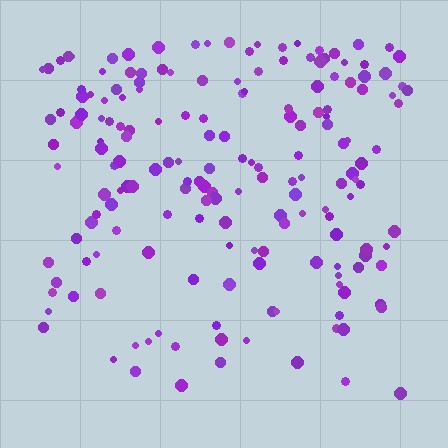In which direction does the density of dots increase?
From bottom to top, with the top side densest.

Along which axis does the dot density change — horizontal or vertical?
Vertical.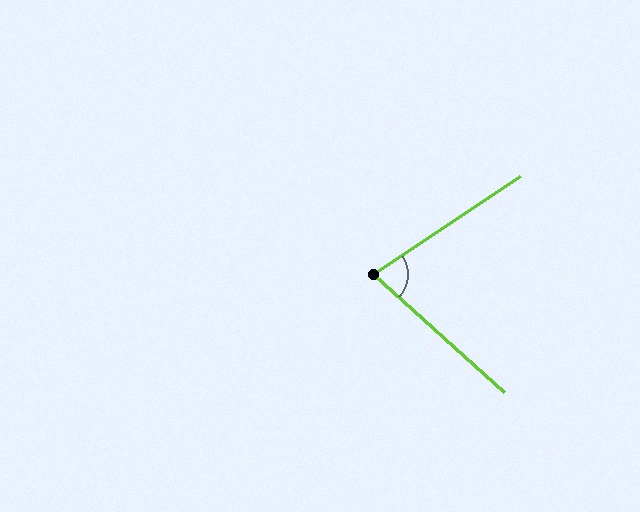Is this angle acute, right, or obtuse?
It is acute.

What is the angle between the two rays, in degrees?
Approximately 76 degrees.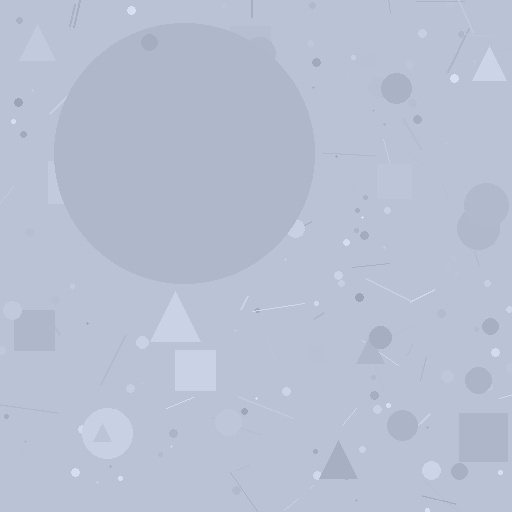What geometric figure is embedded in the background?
A circle is embedded in the background.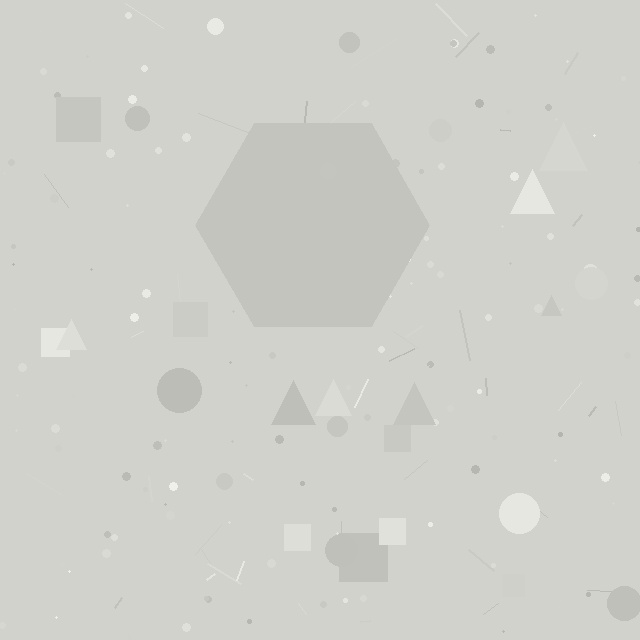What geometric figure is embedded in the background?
A hexagon is embedded in the background.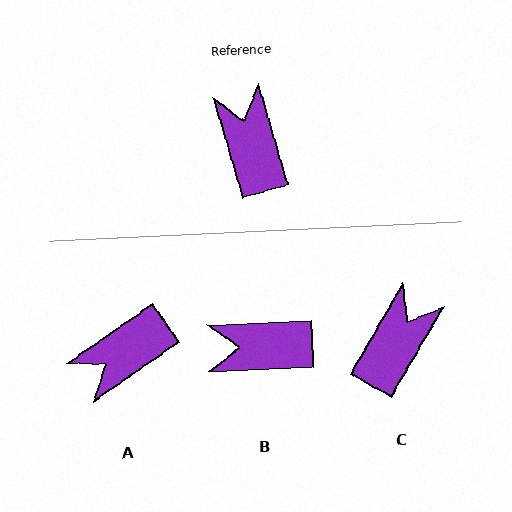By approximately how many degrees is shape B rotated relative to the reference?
Approximately 75 degrees counter-clockwise.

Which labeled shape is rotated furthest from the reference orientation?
A, about 108 degrees away.